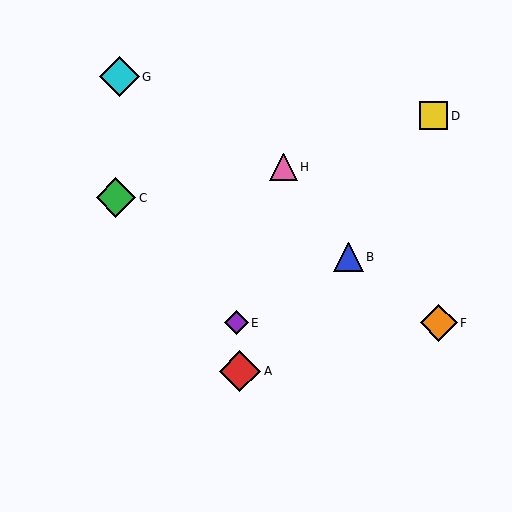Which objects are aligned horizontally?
Objects E, F are aligned horizontally.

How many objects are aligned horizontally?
2 objects (E, F) are aligned horizontally.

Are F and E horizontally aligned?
Yes, both are at y≈323.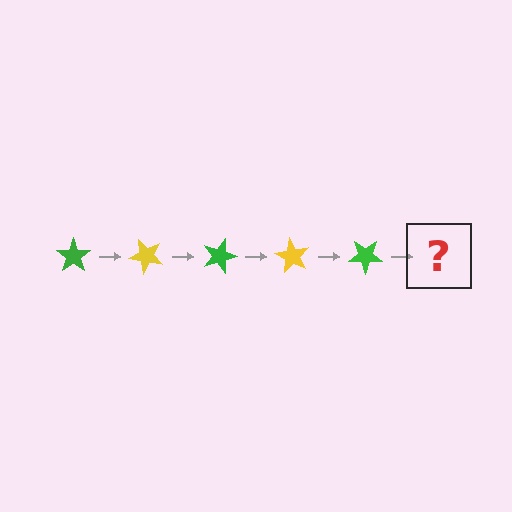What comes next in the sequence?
The next element should be a yellow star, rotated 225 degrees from the start.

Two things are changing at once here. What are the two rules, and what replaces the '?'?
The two rules are that it rotates 45 degrees each step and the color cycles through green and yellow. The '?' should be a yellow star, rotated 225 degrees from the start.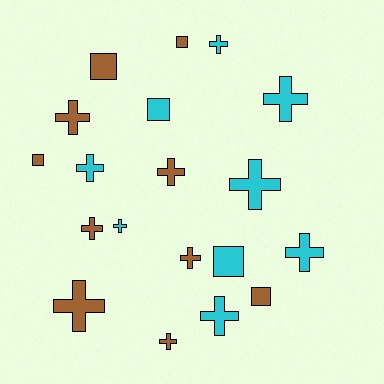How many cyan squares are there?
There are 2 cyan squares.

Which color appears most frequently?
Brown, with 10 objects.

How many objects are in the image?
There are 19 objects.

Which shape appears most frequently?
Cross, with 13 objects.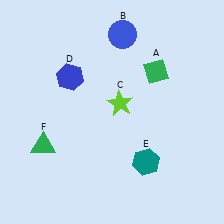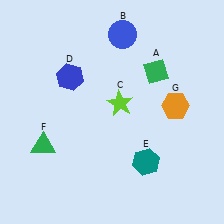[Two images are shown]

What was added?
An orange hexagon (G) was added in Image 2.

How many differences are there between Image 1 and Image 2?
There is 1 difference between the two images.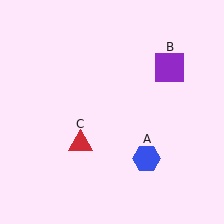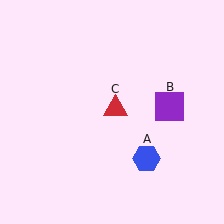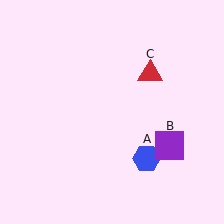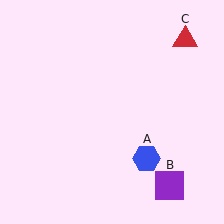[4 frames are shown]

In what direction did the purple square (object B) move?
The purple square (object B) moved down.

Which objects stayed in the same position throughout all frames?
Blue hexagon (object A) remained stationary.